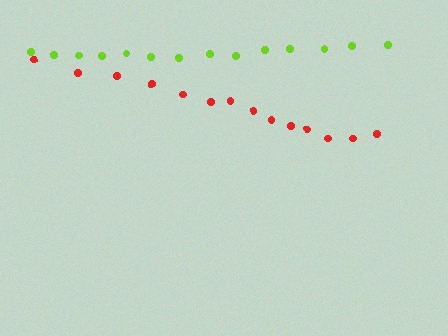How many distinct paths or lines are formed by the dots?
There are 2 distinct paths.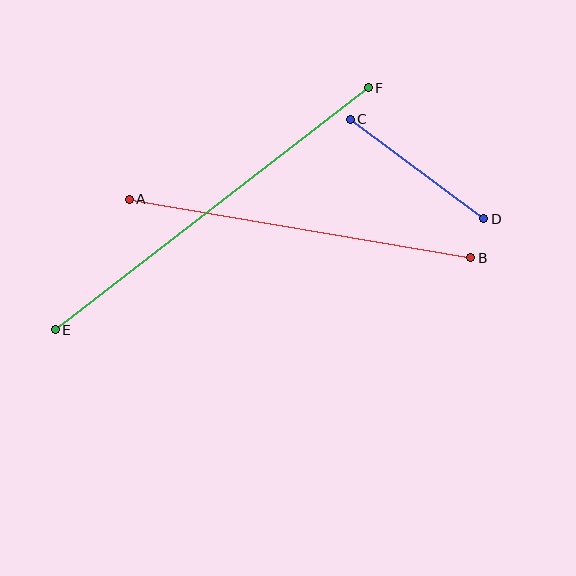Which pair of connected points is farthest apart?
Points E and F are farthest apart.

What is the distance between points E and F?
The distance is approximately 396 pixels.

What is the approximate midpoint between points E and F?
The midpoint is at approximately (212, 209) pixels.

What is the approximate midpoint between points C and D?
The midpoint is at approximately (417, 169) pixels.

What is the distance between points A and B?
The distance is approximately 347 pixels.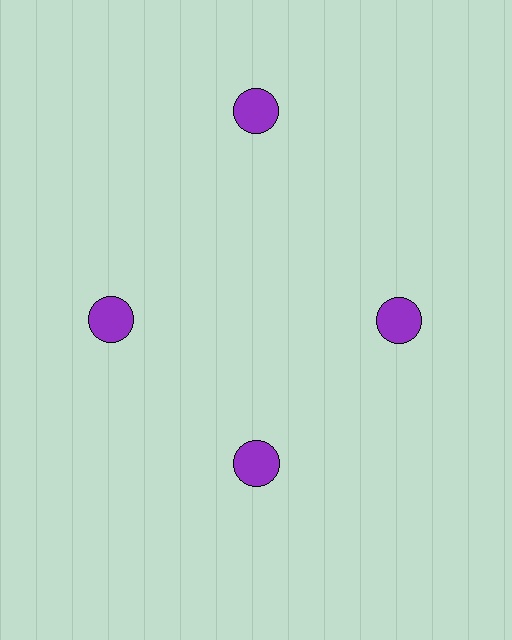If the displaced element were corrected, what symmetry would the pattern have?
It would have 4-fold rotational symmetry — the pattern would map onto itself every 90 degrees.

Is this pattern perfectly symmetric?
No. The 4 purple circles are arranged in a ring, but one element near the 12 o'clock position is pushed outward from the center, breaking the 4-fold rotational symmetry.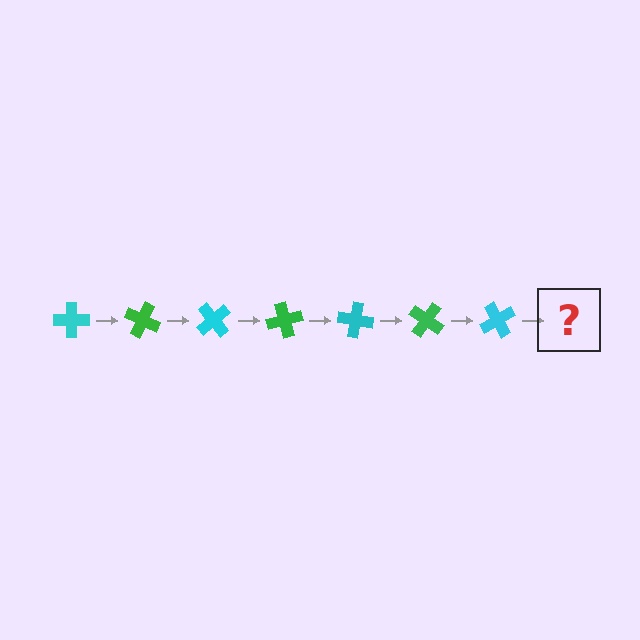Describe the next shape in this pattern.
It should be a green cross, rotated 175 degrees from the start.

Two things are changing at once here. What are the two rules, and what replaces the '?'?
The two rules are that it rotates 25 degrees each step and the color cycles through cyan and green. The '?' should be a green cross, rotated 175 degrees from the start.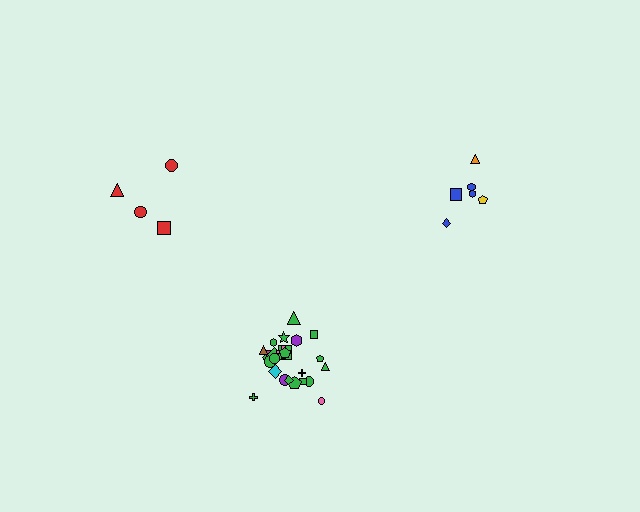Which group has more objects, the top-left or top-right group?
The top-right group.